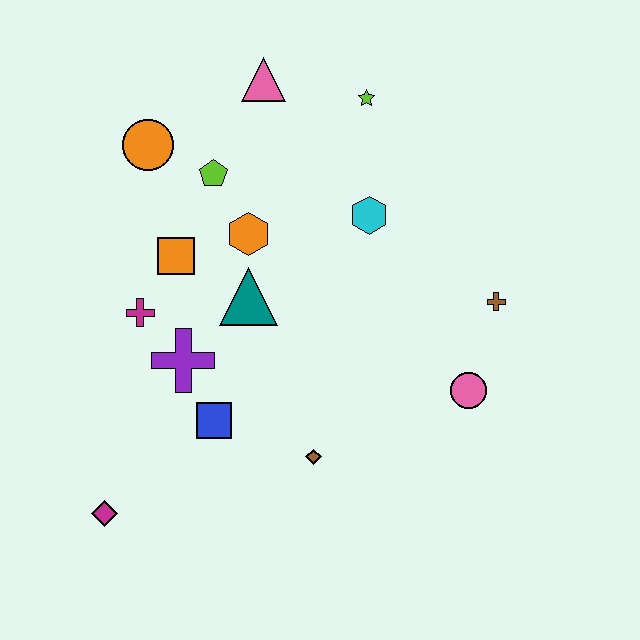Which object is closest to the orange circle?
The lime pentagon is closest to the orange circle.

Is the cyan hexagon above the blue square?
Yes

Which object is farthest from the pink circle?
The orange circle is farthest from the pink circle.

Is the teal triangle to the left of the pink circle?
Yes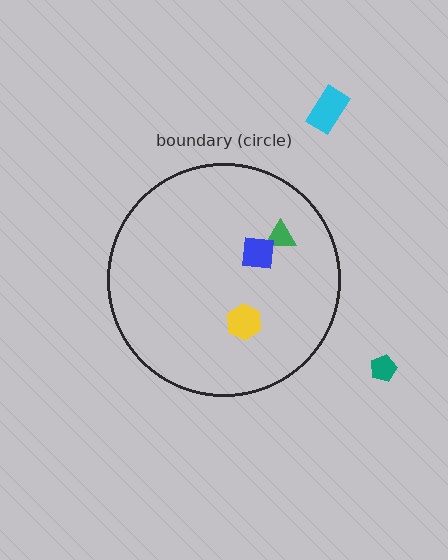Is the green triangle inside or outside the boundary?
Inside.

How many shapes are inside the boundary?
3 inside, 2 outside.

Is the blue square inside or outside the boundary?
Inside.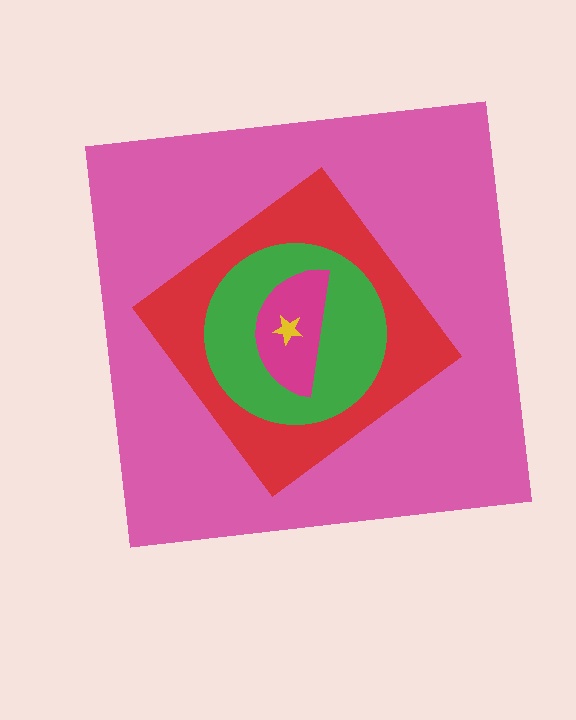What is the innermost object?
The yellow star.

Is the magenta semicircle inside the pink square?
Yes.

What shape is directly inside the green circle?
The magenta semicircle.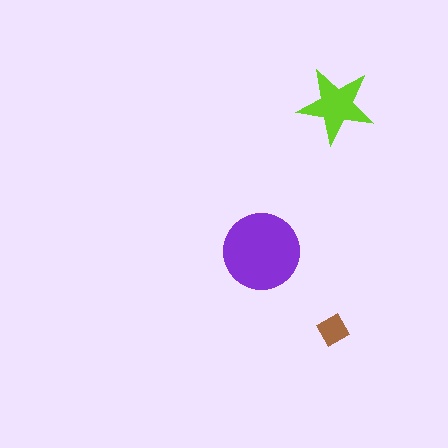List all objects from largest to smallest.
The purple circle, the lime star, the brown diamond.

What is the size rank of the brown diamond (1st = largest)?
3rd.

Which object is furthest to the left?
The purple circle is leftmost.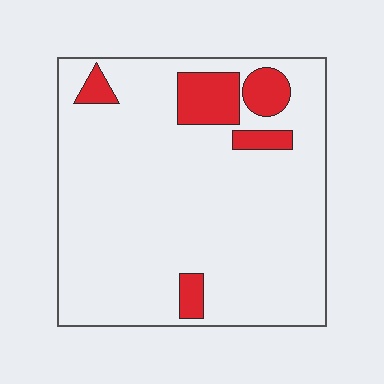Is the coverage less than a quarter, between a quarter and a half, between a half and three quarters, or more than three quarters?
Less than a quarter.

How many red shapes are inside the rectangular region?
5.